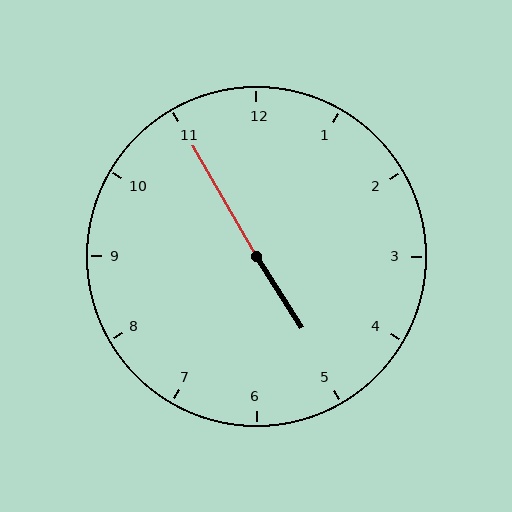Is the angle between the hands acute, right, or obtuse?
It is obtuse.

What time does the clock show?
4:55.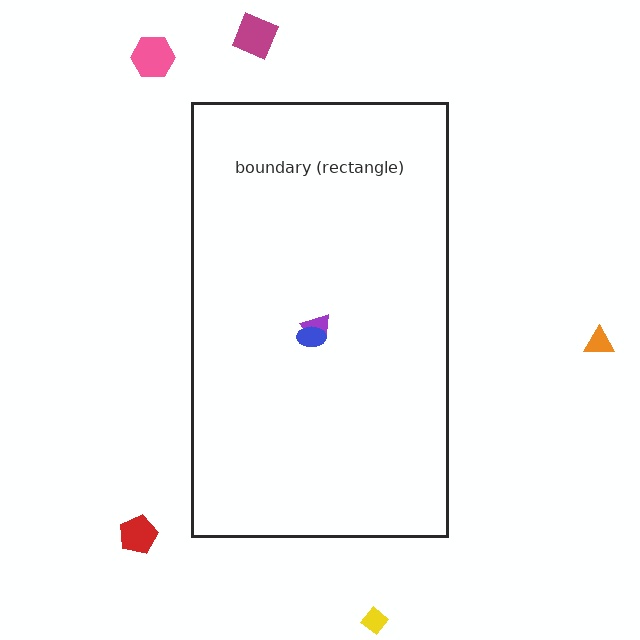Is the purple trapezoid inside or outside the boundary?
Inside.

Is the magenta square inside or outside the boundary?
Outside.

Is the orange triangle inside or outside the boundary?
Outside.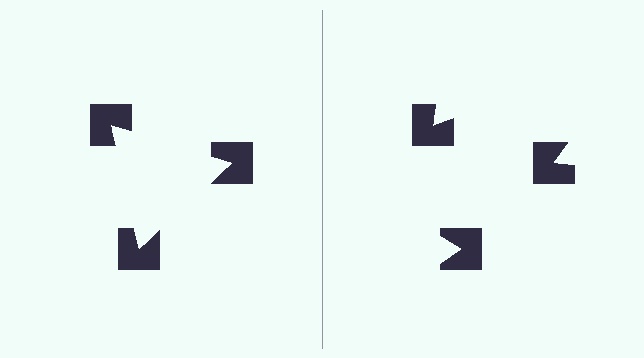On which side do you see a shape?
An illusory triangle appears on the left side. On the right side the wedge cuts are rotated, so no coherent shape forms.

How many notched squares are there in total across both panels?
6 — 3 on each side.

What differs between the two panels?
The notched squares are positioned identically on both sides; only the wedge orientations differ. On the left they align to a triangle; on the right they are misaligned.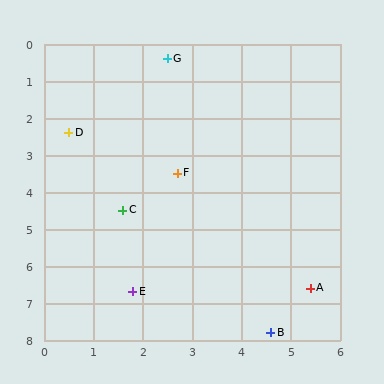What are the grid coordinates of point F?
Point F is at approximately (2.7, 3.5).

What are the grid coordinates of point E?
Point E is at approximately (1.8, 6.7).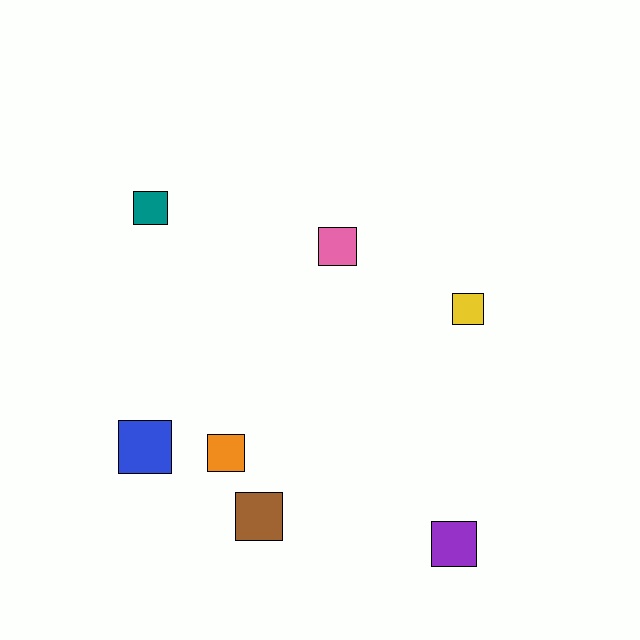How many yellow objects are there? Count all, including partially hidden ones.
There is 1 yellow object.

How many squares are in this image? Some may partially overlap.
There are 7 squares.